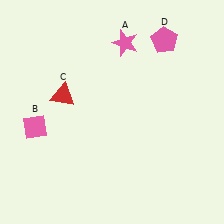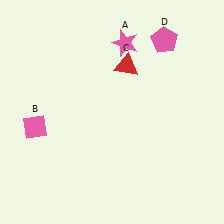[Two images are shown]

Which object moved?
The red triangle (C) moved right.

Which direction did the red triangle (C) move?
The red triangle (C) moved right.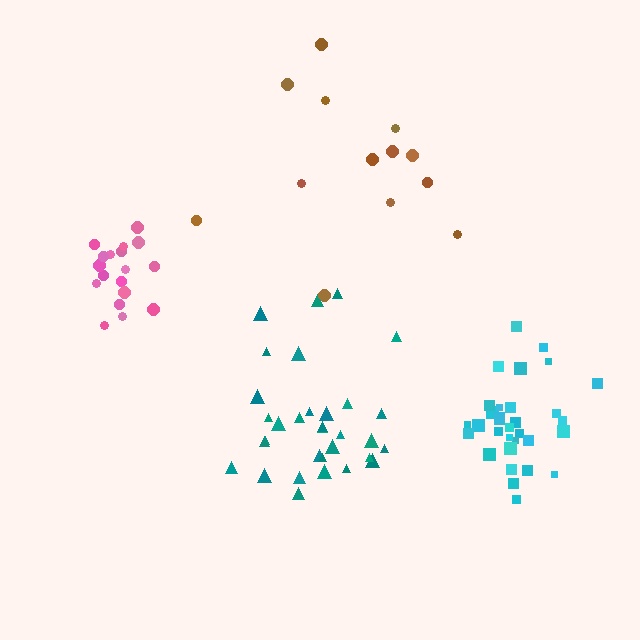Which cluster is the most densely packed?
Cyan.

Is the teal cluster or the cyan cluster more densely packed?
Cyan.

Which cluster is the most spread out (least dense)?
Brown.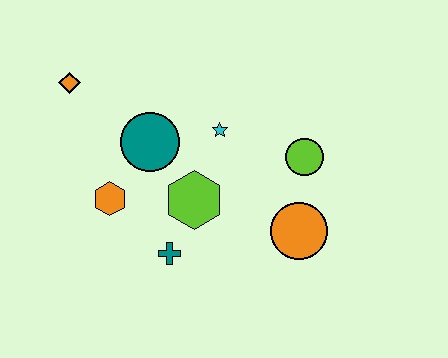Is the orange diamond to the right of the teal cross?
No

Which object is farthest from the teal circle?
The orange circle is farthest from the teal circle.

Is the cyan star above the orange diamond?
No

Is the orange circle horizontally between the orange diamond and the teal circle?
No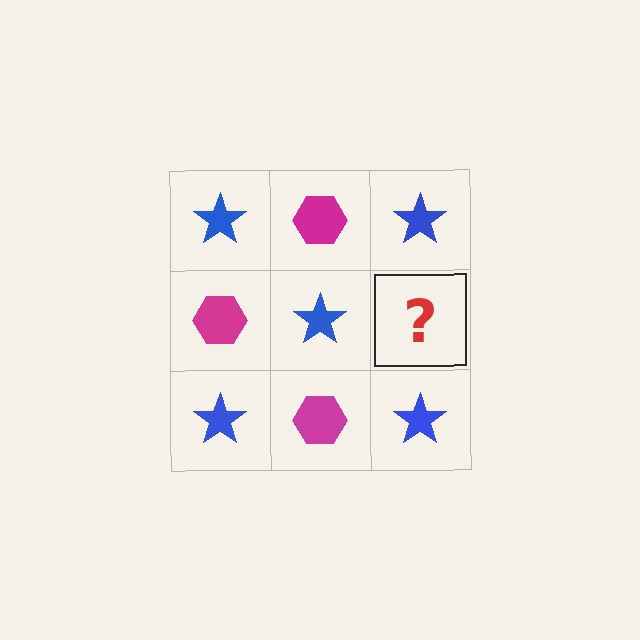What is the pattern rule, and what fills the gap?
The rule is that it alternates blue star and magenta hexagon in a checkerboard pattern. The gap should be filled with a magenta hexagon.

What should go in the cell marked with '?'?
The missing cell should contain a magenta hexagon.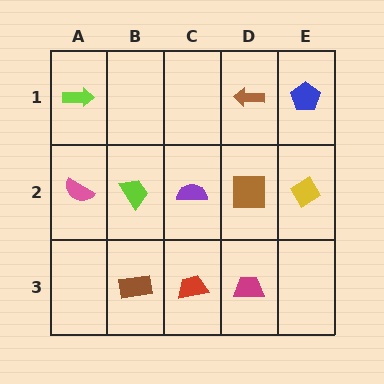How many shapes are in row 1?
3 shapes.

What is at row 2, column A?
A pink semicircle.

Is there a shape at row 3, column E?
No, that cell is empty.